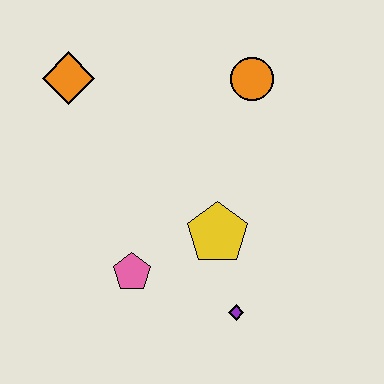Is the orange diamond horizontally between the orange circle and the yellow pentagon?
No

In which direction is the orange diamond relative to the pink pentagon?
The orange diamond is above the pink pentagon.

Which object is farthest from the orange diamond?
The purple diamond is farthest from the orange diamond.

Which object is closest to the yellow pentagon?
The purple diamond is closest to the yellow pentagon.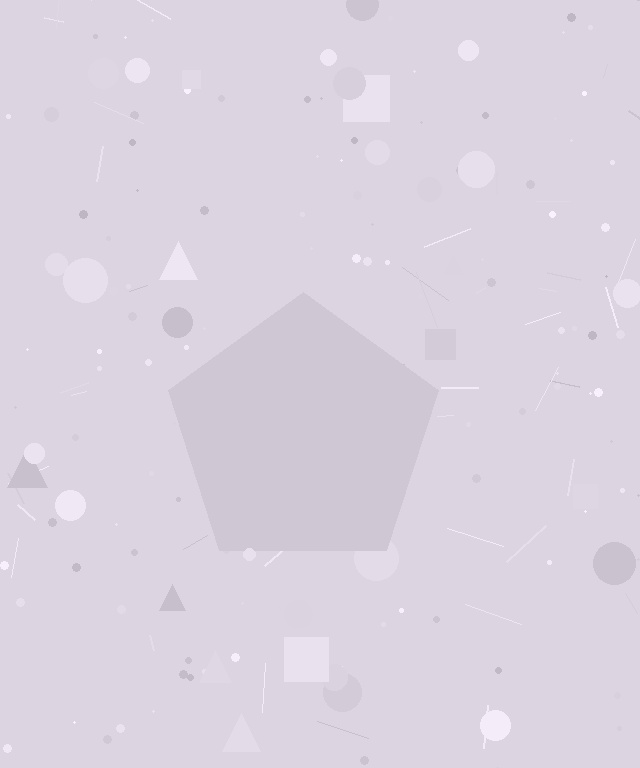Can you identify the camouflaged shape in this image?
The camouflaged shape is a pentagon.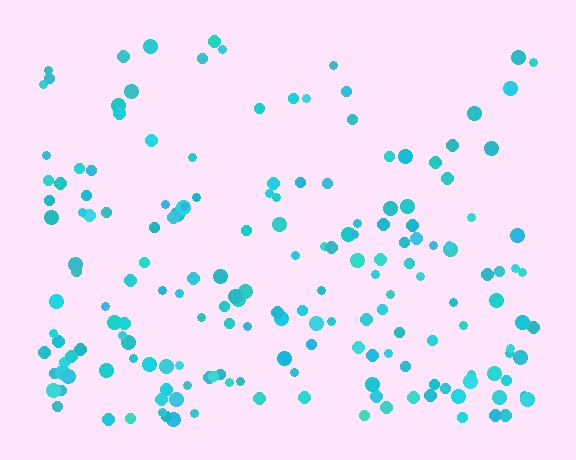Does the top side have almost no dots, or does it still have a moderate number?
Still a moderate number, just noticeably fewer than the bottom.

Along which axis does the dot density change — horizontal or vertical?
Vertical.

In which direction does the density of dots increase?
From top to bottom, with the bottom side densest.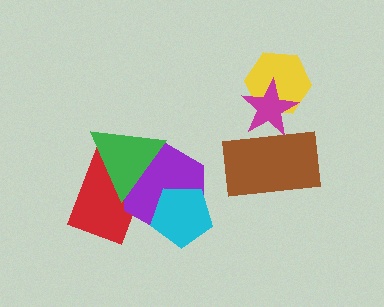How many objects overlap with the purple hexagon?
3 objects overlap with the purple hexagon.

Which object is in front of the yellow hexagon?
The magenta star is in front of the yellow hexagon.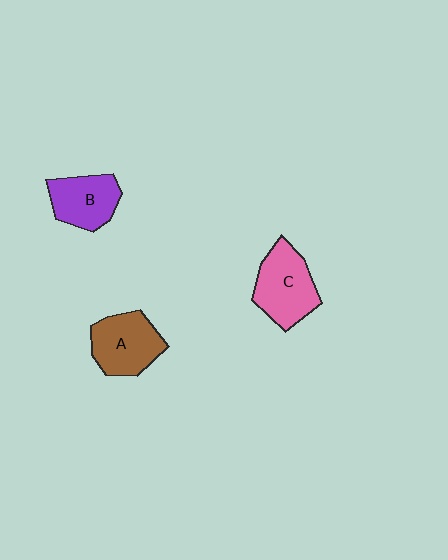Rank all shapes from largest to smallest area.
From largest to smallest: C (pink), A (brown), B (purple).